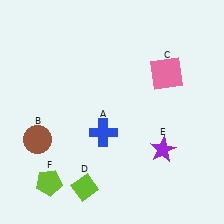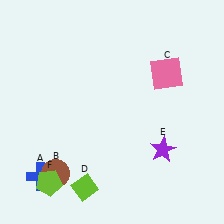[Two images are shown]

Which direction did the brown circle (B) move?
The brown circle (B) moved down.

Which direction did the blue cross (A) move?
The blue cross (A) moved left.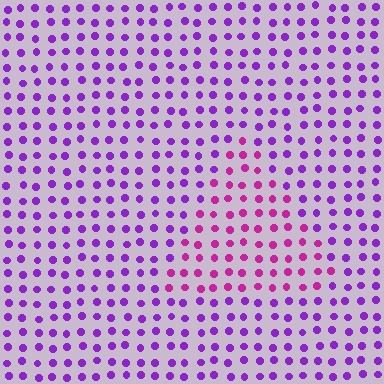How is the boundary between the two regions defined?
The boundary is defined purely by a slight shift in hue (about 36 degrees). Spacing, size, and orientation are identical on both sides.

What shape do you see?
I see a triangle.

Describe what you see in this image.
The image is filled with small purple elements in a uniform arrangement. A triangle-shaped region is visible where the elements are tinted to a slightly different hue, forming a subtle color boundary.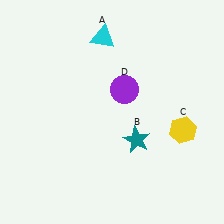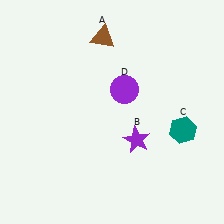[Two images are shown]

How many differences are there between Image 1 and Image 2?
There are 3 differences between the two images.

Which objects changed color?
A changed from cyan to brown. B changed from teal to purple. C changed from yellow to teal.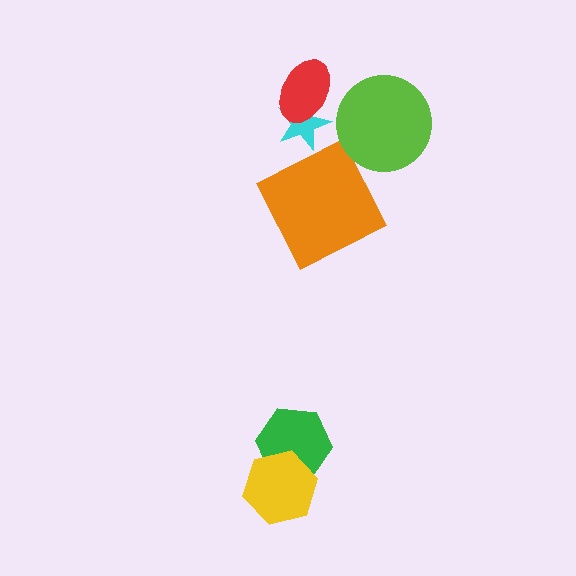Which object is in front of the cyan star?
The red ellipse is in front of the cyan star.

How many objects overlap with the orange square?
0 objects overlap with the orange square.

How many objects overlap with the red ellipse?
1 object overlaps with the red ellipse.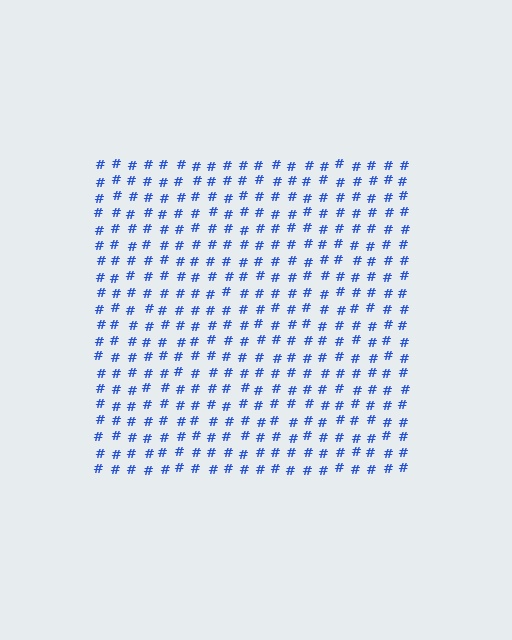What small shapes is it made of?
It is made of small hash symbols.